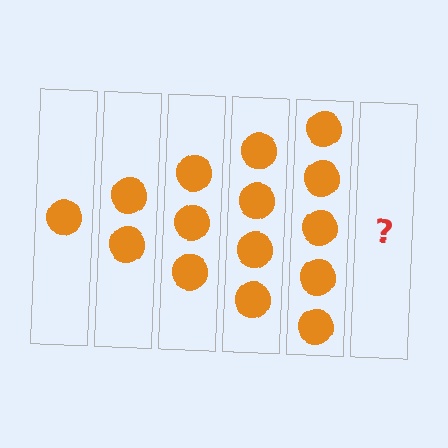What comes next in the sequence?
The next element should be 6 circles.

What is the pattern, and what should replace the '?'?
The pattern is that each step adds one more circle. The '?' should be 6 circles.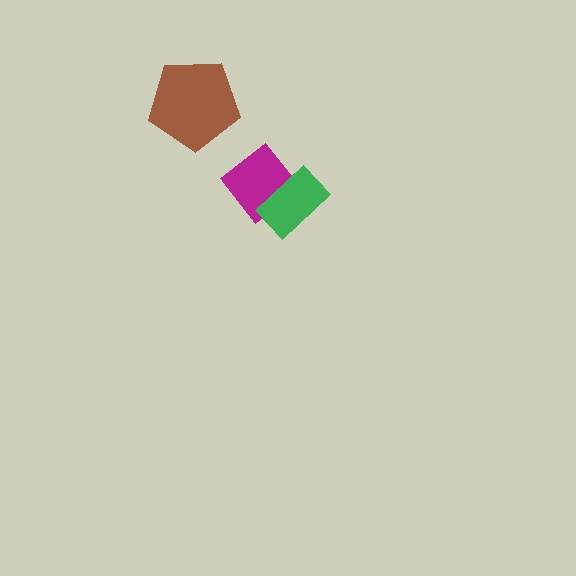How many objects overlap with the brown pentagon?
0 objects overlap with the brown pentagon.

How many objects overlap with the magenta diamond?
1 object overlaps with the magenta diamond.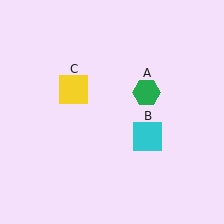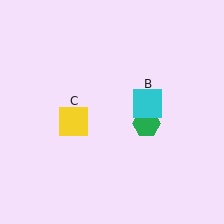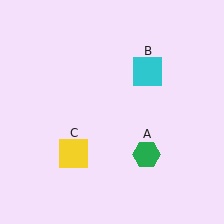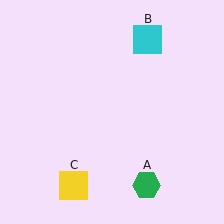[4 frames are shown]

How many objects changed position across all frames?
3 objects changed position: green hexagon (object A), cyan square (object B), yellow square (object C).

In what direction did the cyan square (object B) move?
The cyan square (object B) moved up.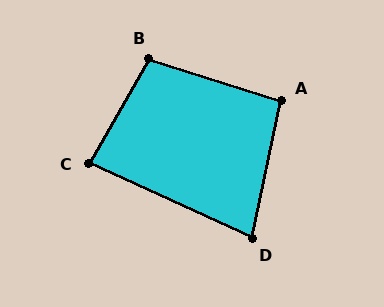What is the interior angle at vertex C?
Approximately 85 degrees (acute).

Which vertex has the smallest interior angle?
D, at approximately 77 degrees.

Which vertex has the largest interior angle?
B, at approximately 103 degrees.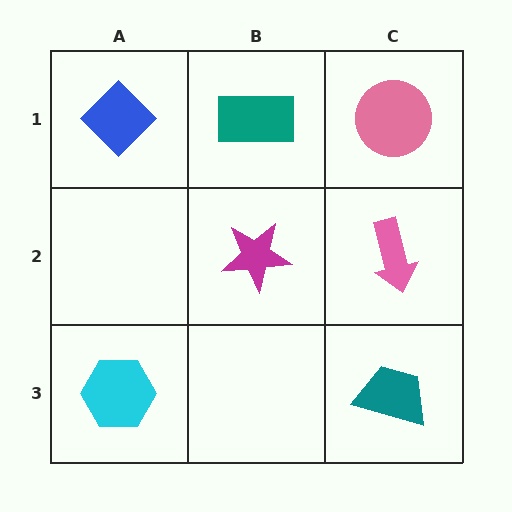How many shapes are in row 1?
3 shapes.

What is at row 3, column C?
A teal trapezoid.